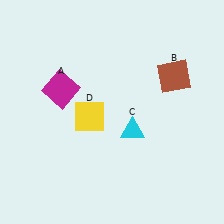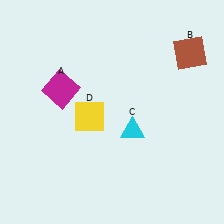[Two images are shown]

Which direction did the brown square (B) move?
The brown square (B) moved up.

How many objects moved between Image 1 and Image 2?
1 object moved between the two images.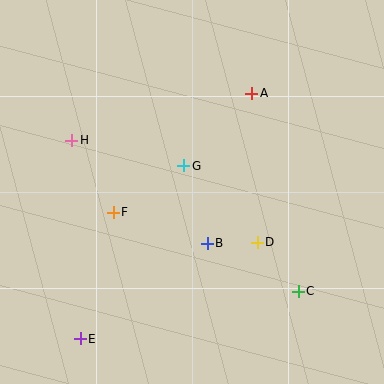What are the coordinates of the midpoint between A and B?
The midpoint between A and B is at (229, 168).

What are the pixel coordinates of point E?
Point E is at (80, 339).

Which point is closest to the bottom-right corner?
Point C is closest to the bottom-right corner.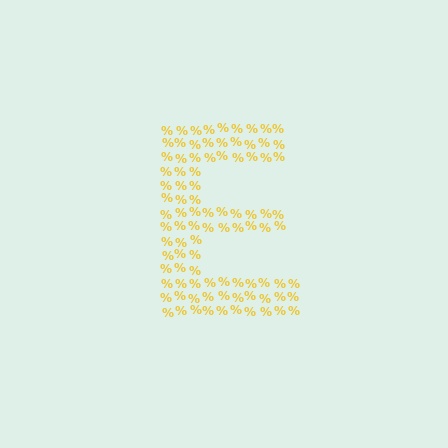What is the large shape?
The large shape is the letter E.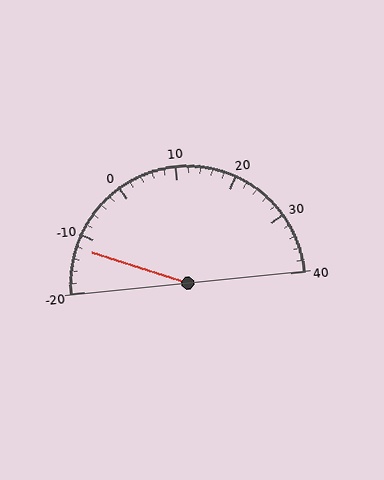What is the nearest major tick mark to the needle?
The nearest major tick mark is -10.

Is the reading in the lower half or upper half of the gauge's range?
The reading is in the lower half of the range (-20 to 40).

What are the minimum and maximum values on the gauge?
The gauge ranges from -20 to 40.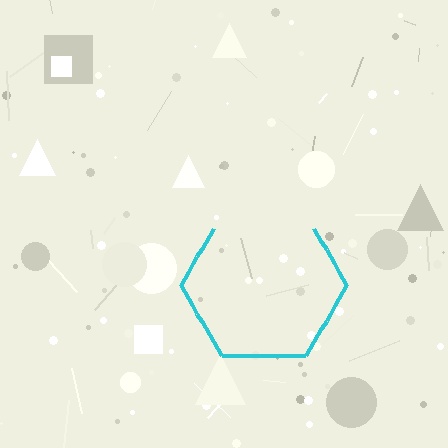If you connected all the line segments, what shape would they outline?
They would outline a hexagon.